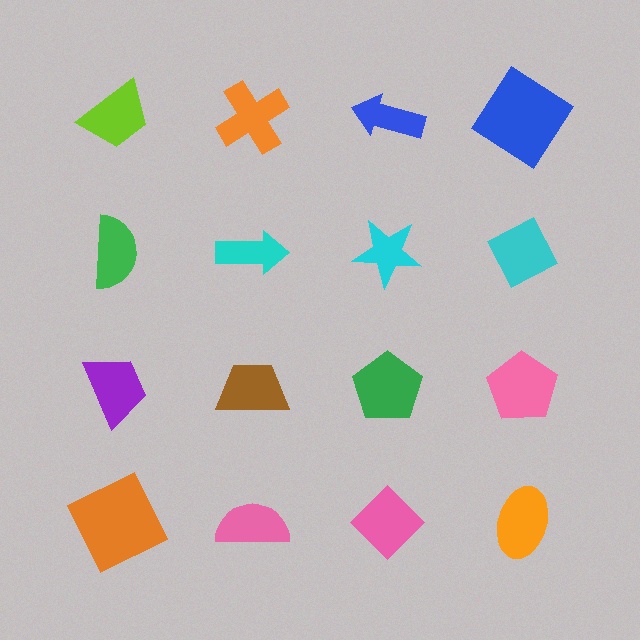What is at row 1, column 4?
A blue diamond.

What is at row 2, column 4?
A cyan diamond.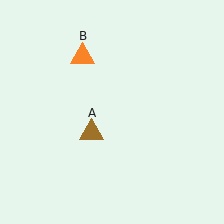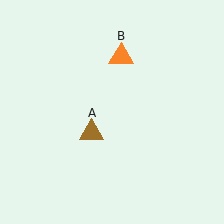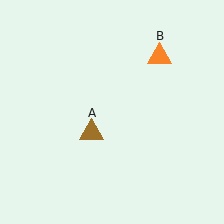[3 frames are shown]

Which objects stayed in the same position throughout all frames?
Brown triangle (object A) remained stationary.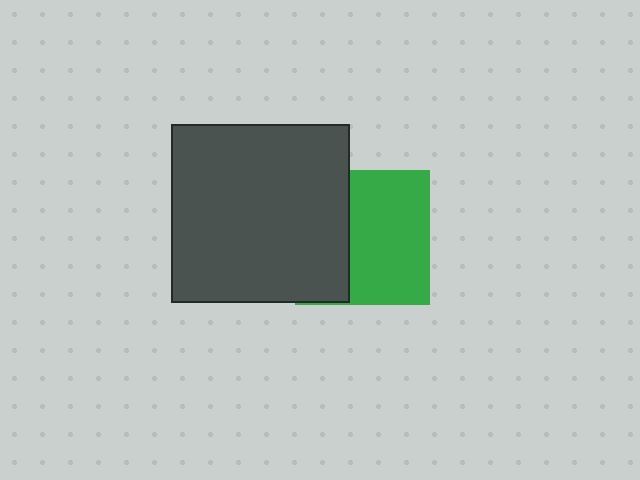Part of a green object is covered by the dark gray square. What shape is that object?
It is a square.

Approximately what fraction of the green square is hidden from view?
Roughly 40% of the green square is hidden behind the dark gray square.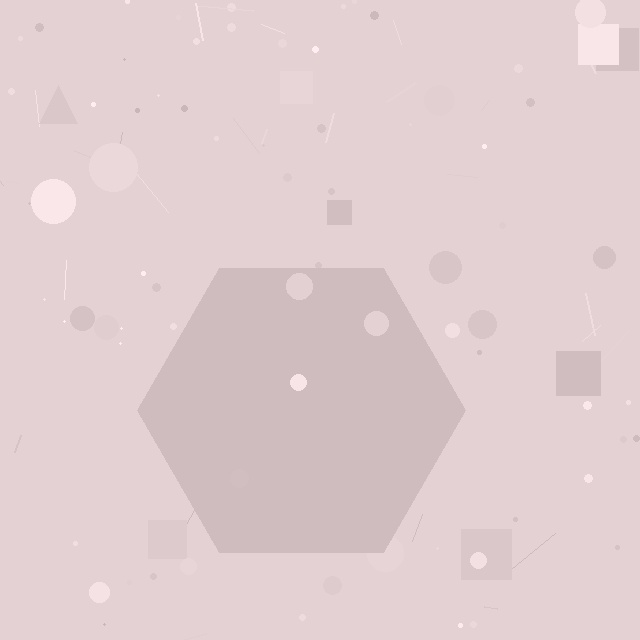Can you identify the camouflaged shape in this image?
The camouflaged shape is a hexagon.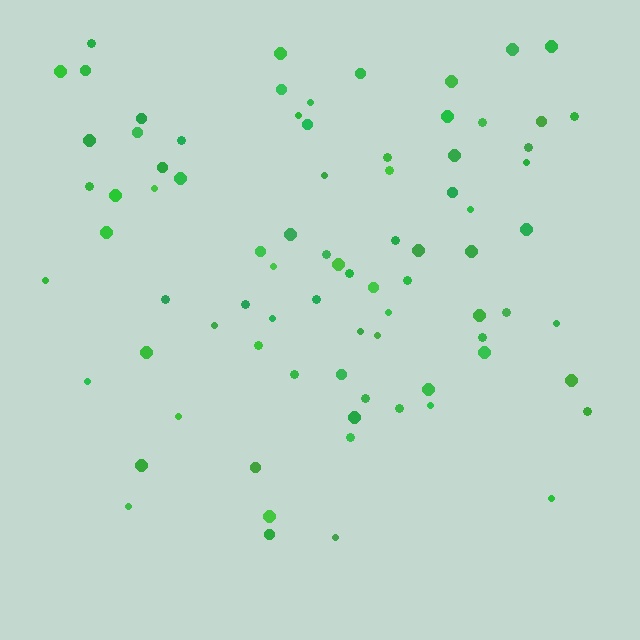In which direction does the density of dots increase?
From bottom to top, with the top side densest.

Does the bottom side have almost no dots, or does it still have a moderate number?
Still a moderate number, just noticeably fewer than the top.